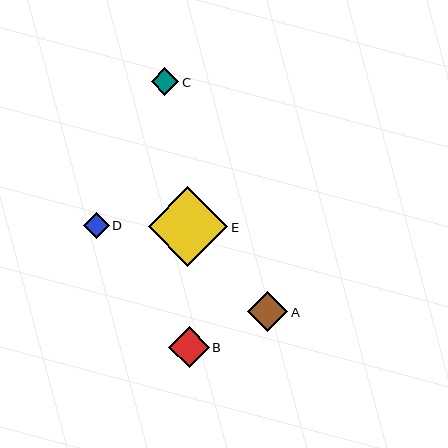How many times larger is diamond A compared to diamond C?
Diamond A is approximately 1.5 times the size of diamond C.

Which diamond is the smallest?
Diamond D is the smallest with a size of approximately 26 pixels.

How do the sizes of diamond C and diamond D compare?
Diamond C and diamond D are approximately the same size.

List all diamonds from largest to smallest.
From largest to smallest: E, B, A, C, D.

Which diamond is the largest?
Diamond E is the largest with a size of approximately 79 pixels.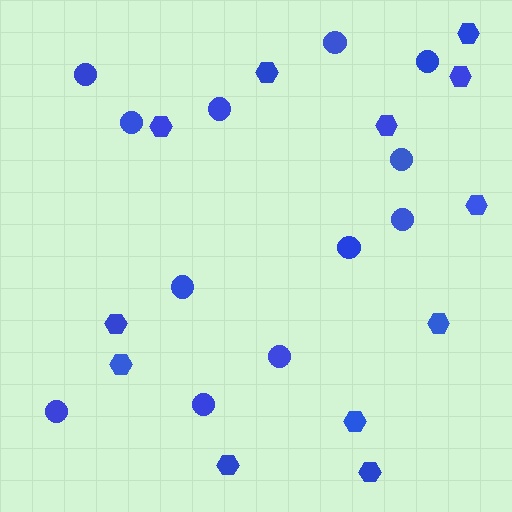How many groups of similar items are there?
There are 2 groups: one group of hexagons (12) and one group of circles (12).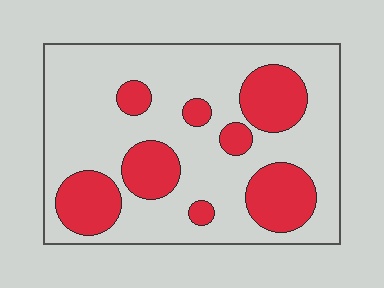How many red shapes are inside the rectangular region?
8.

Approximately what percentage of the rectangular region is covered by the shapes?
Approximately 30%.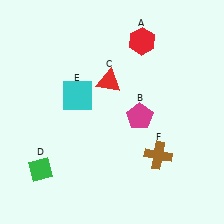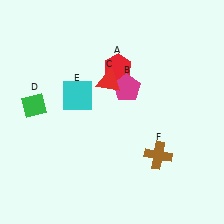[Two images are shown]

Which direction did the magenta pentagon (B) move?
The magenta pentagon (B) moved up.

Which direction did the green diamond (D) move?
The green diamond (D) moved up.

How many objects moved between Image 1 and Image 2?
3 objects moved between the two images.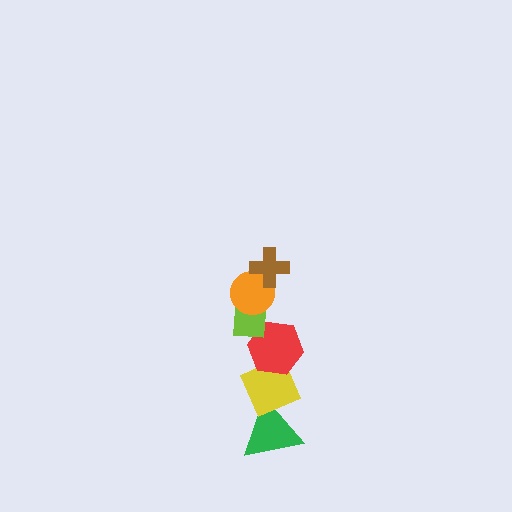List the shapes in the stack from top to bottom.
From top to bottom: the brown cross, the orange circle, the lime rectangle, the red hexagon, the yellow diamond, the green triangle.